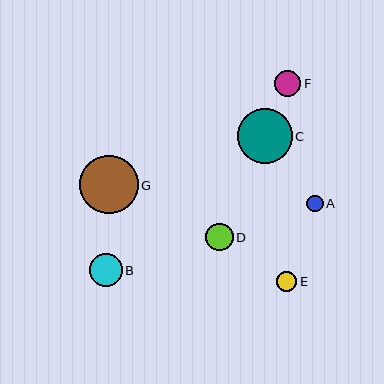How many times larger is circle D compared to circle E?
Circle D is approximately 1.4 times the size of circle E.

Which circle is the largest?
Circle G is the largest with a size of approximately 58 pixels.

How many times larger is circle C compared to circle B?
Circle C is approximately 1.7 times the size of circle B.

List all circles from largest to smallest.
From largest to smallest: G, C, B, D, F, E, A.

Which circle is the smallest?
Circle A is the smallest with a size of approximately 16 pixels.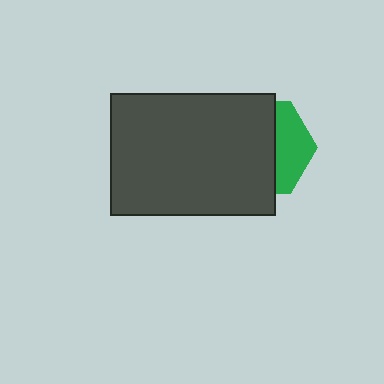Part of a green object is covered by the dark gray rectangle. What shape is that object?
It is a hexagon.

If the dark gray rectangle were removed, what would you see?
You would see the complete green hexagon.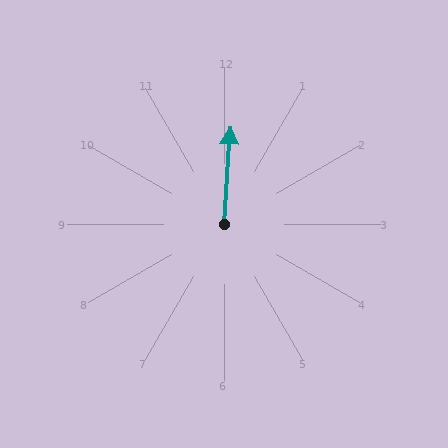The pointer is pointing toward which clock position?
Roughly 12 o'clock.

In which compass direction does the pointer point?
North.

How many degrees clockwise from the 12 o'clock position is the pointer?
Approximately 4 degrees.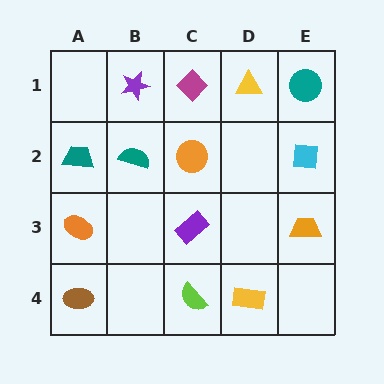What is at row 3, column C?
A purple rectangle.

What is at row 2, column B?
A teal semicircle.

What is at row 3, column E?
An orange trapezoid.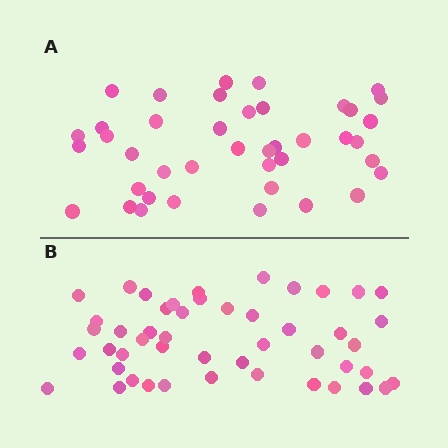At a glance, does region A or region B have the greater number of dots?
Region B (the bottom region) has more dots.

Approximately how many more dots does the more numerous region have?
Region B has roughly 8 or so more dots than region A.